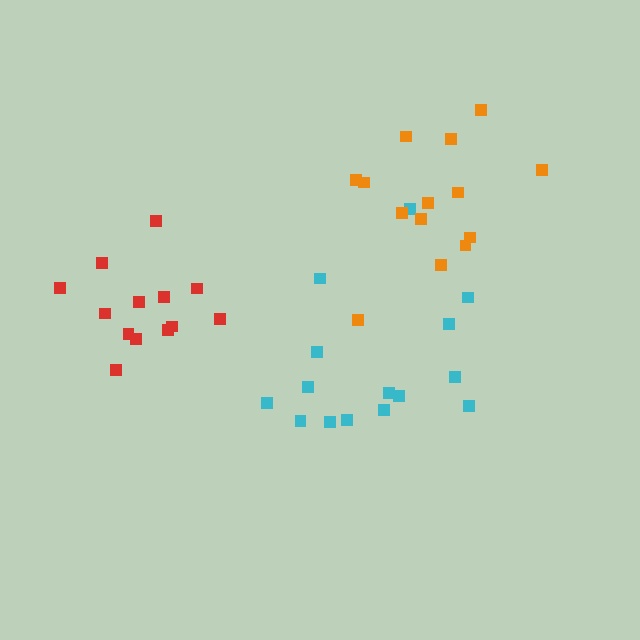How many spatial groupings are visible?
There are 3 spatial groupings.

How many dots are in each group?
Group 1: 13 dots, Group 2: 15 dots, Group 3: 14 dots (42 total).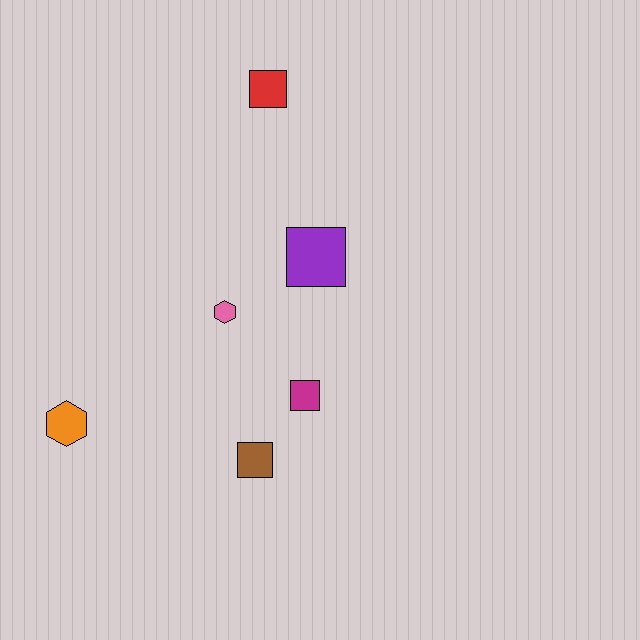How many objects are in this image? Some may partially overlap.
There are 6 objects.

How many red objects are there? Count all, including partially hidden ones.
There is 1 red object.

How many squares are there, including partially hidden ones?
There are 4 squares.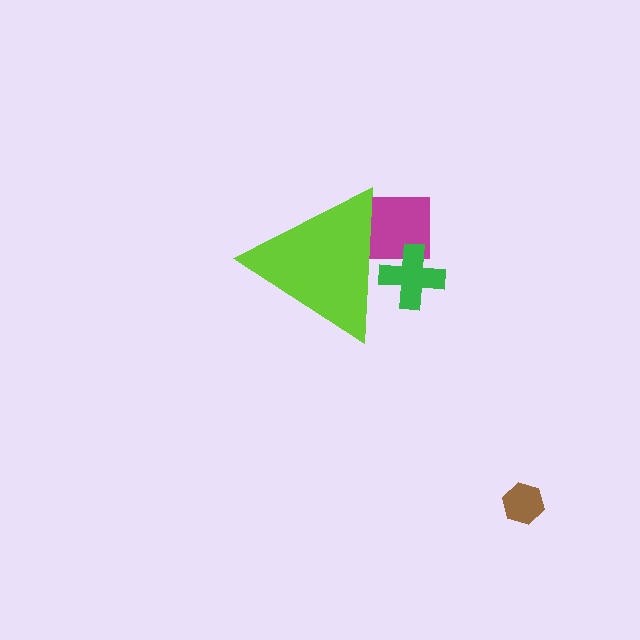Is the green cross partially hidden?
Yes, the green cross is partially hidden behind the lime triangle.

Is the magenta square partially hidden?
Yes, the magenta square is partially hidden behind the lime triangle.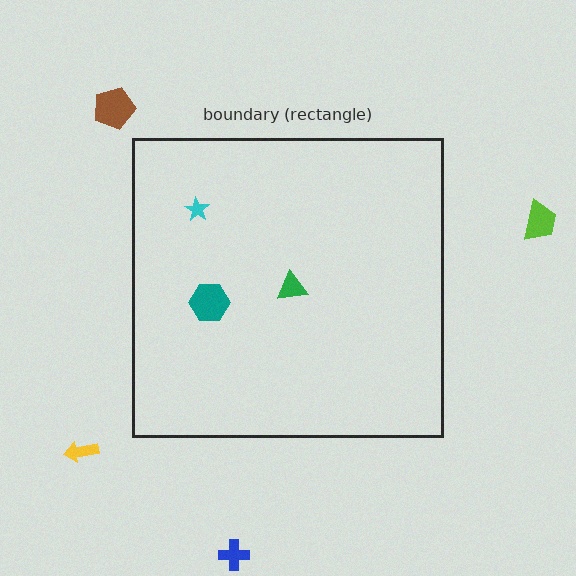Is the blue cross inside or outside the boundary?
Outside.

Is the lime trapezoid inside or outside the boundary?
Outside.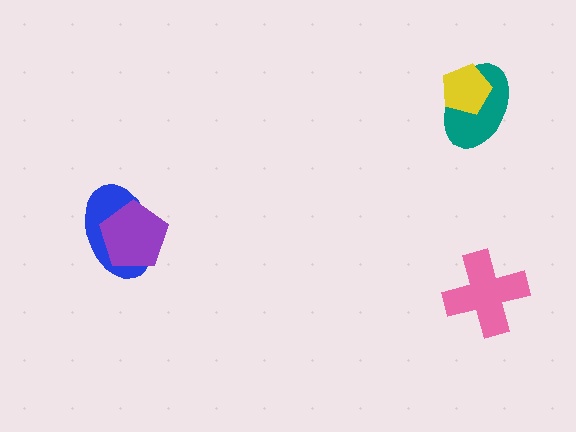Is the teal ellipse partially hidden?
Yes, it is partially covered by another shape.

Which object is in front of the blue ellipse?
The purple pentagon is in front of the blue ellipse.